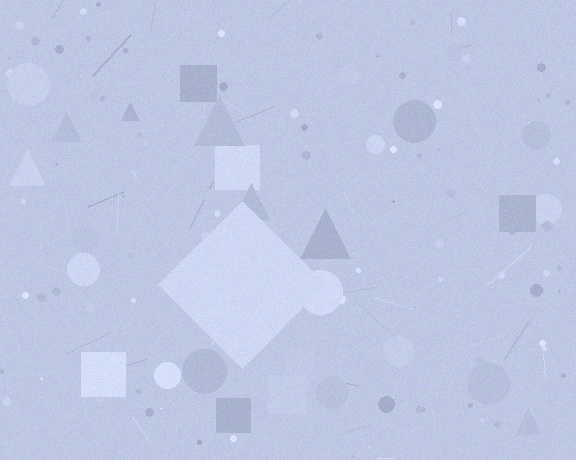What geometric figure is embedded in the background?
A diamond is embedded in the background.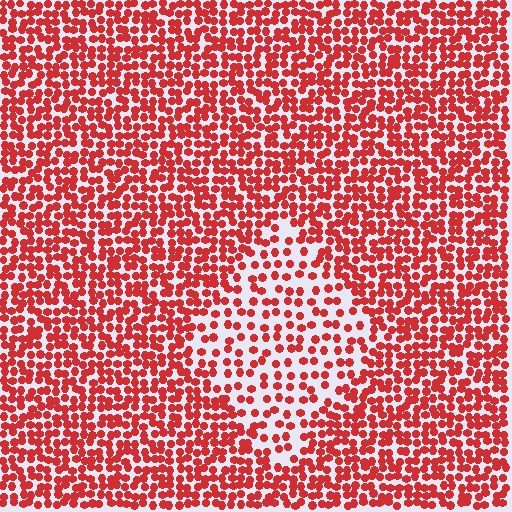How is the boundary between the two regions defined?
The boundary is defined by a change in element density (approximately 2.0x ratio). All elements are the same color, size, and shape.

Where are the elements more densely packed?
The elements are more densely packed outside the diamond boundary.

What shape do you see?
I see a diamond.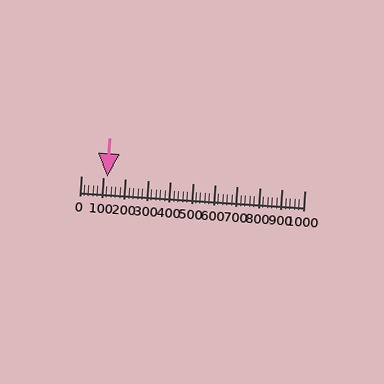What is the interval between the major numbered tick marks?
The major tick marks are spaced 100 units apart.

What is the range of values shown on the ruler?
The ruler shows values from 0 to 1000.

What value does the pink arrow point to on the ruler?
The pink arrow points to approximately 120.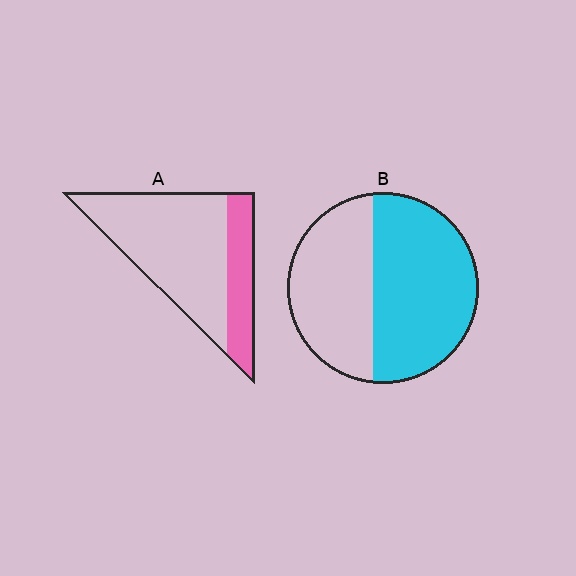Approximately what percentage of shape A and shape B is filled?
A is approximately 25% and B is approximately 55%.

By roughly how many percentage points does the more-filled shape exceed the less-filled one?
By roughly 30 percentage points (B over A).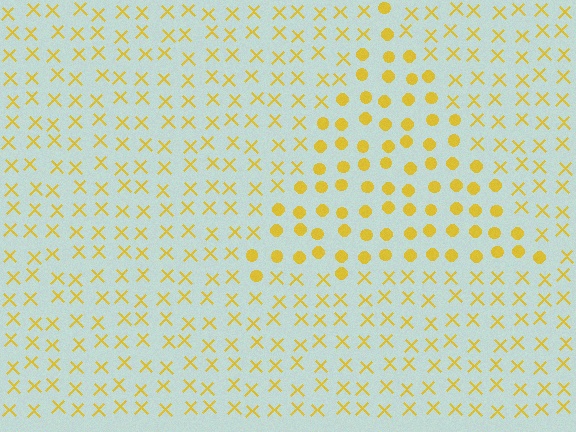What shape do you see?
I see a triangle.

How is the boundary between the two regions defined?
The boundary is defined by a change in element shape: circles inside vs. X marks outside. All elements share the same color and spacing.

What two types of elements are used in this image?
The image uses circles inside the triangle region and X marks outside it.